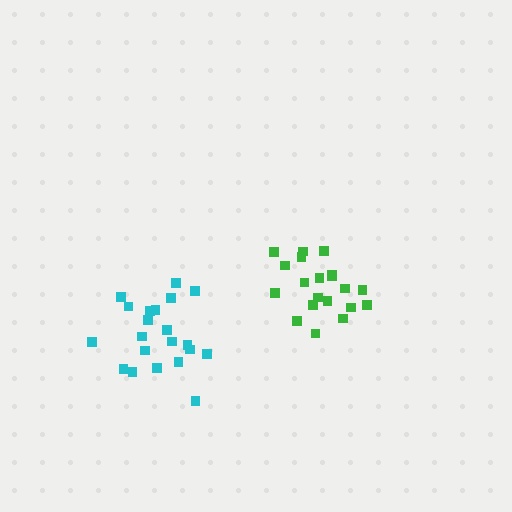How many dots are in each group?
Group 1: 20 dots, Group 2: 21 dots (41 total).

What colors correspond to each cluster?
The clusters are colored: green, cyan.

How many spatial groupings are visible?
There are 2 spatial groupings.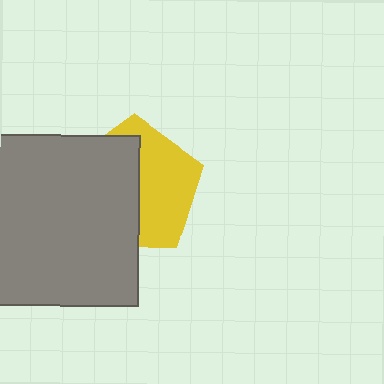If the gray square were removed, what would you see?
You would see the complete yellow pentagon.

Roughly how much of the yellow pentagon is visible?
About half of it is visible (roughly 47%).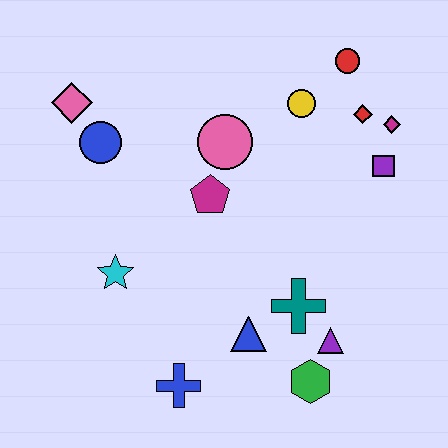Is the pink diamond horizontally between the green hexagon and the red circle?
No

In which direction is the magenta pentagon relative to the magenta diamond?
The magenta pentagon is to the left of the magenta diamond.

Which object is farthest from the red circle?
The blue cross is farthest from the red circle.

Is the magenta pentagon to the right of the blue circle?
Yes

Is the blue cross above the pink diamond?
No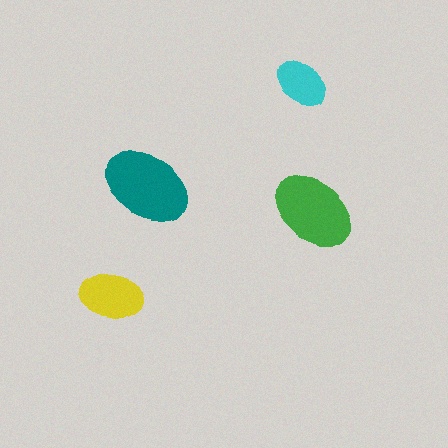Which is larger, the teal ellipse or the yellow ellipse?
The teal one.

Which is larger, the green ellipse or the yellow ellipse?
The green one.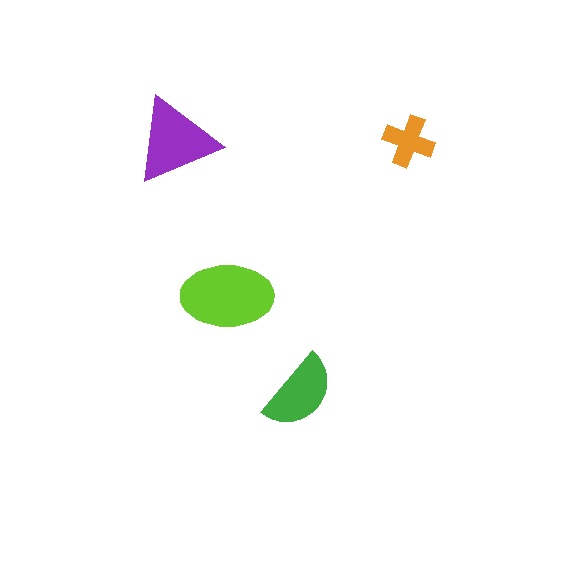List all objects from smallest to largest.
The orange cross, the green semicircle, the purple triangle, the lime ellipse.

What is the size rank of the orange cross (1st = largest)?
4th.